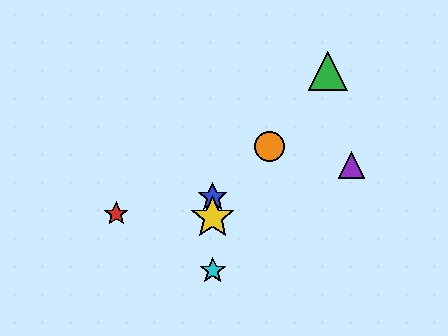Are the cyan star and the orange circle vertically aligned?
No, the cyan star is at x≈213 and the orange circle is at x≈269.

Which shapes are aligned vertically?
The blue star, the yellow star, the cyan star are aligned vertically.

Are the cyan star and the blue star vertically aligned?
Yes, both are at x≈213.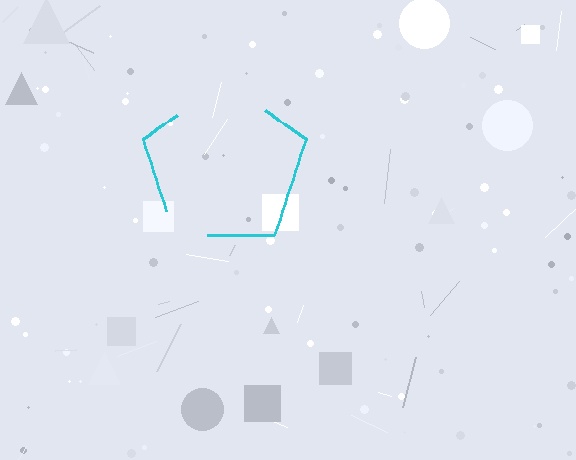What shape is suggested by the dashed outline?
The dashed outline suggests a pentagon.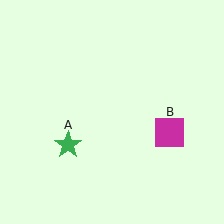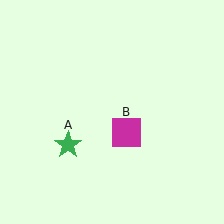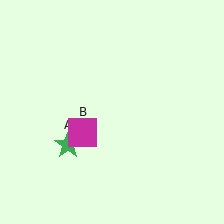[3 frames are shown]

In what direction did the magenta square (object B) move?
The magenta square (object B) moved left.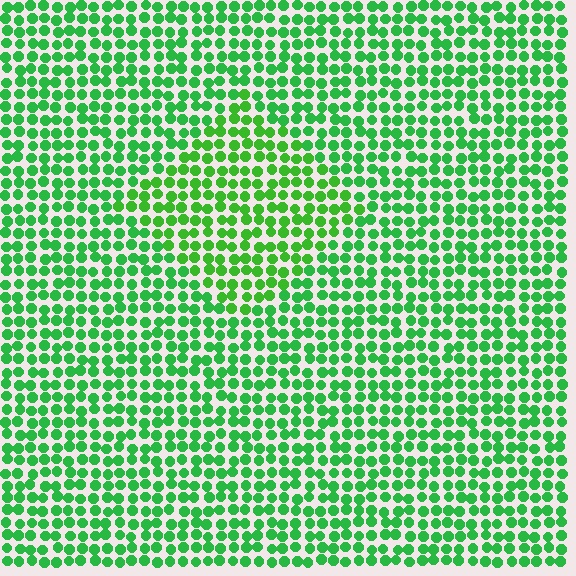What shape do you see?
I see a diamond.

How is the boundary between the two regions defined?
The boundary is defined purely by a slight shift in hue (about 18 degrees). Spacing, size, and orientation are identical on both sides.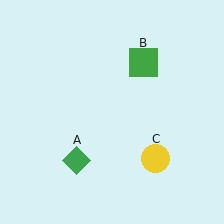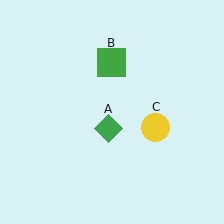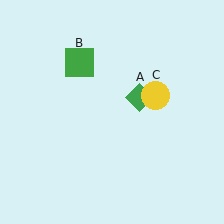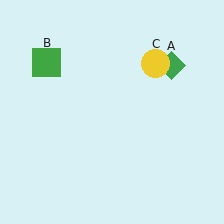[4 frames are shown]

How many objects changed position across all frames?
3 objects changed position: green diamond (object A), green square (object B), yellow circle (object C).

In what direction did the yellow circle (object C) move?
The yellow circle (object C) moved up.